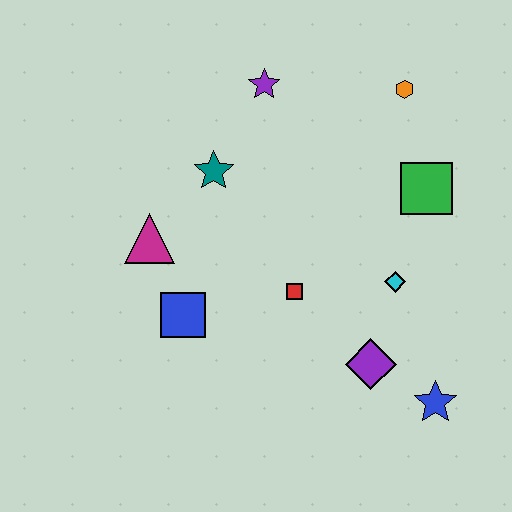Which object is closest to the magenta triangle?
The blue square is closest to the magenta triangle.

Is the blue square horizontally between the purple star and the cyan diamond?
No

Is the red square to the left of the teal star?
No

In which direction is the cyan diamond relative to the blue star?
The cyan diamond is above the blue star.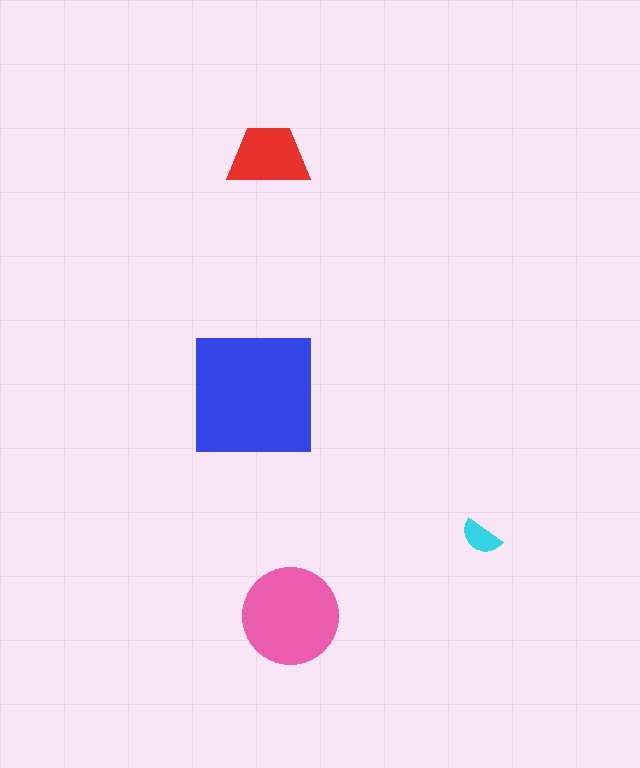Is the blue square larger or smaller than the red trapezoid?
Larger.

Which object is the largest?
The blue square.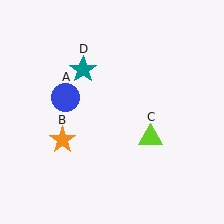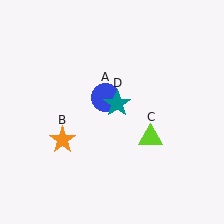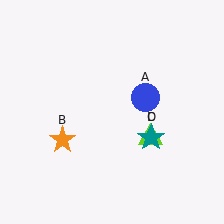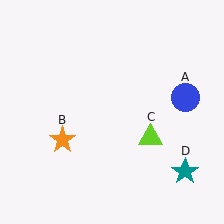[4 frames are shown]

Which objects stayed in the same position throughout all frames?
Orange star (object B) and lime triangle (object C) remained stationary.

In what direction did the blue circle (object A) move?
The blue circle (object A) moved right.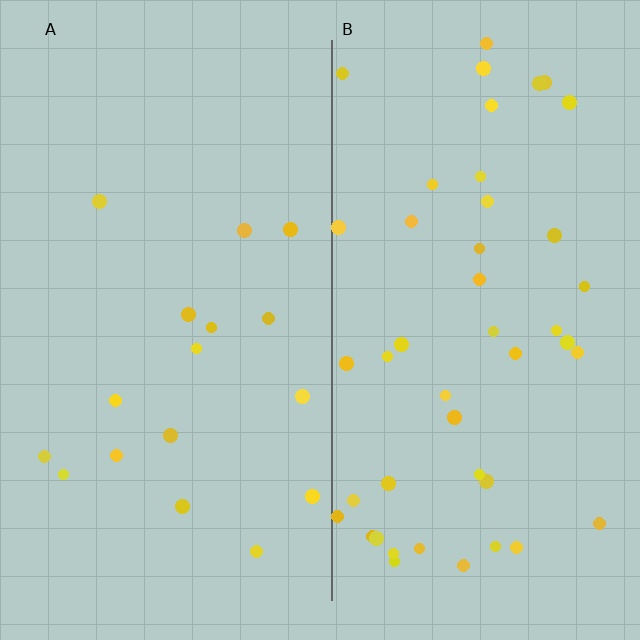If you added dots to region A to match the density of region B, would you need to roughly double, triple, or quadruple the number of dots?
Approximately triple.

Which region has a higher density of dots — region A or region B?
B (the right).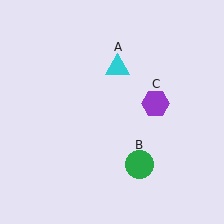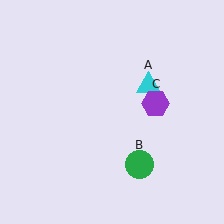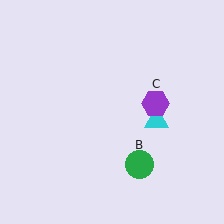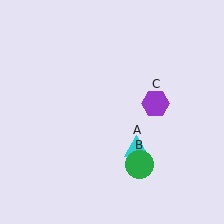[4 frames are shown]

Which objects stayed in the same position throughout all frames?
Green circle (object B) and purple hexagon (object C) remained stationary.